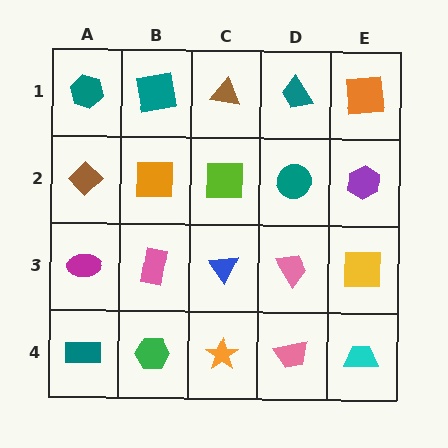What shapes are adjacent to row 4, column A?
A magenta ellipse (row 3, column A), a green hexagon (row 4, column B).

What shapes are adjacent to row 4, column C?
A blue triangle (row 3, column C), a green hexagon (row 4, column B), a pink trapezoid (row 4, column D).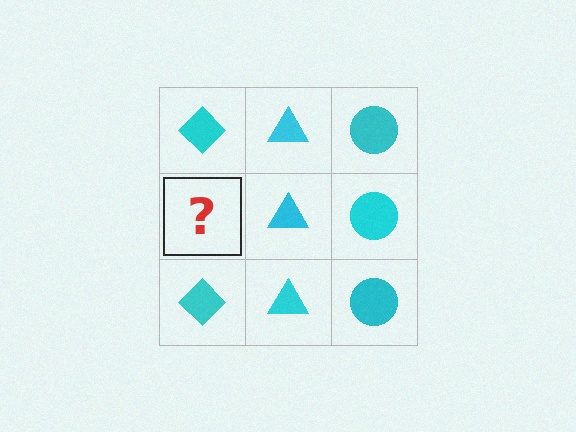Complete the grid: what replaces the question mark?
The question mark should be replaced with a cyan diamond.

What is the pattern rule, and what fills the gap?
The rule is that each column has a consistent shape. The gap should be filled with a cyan diamond.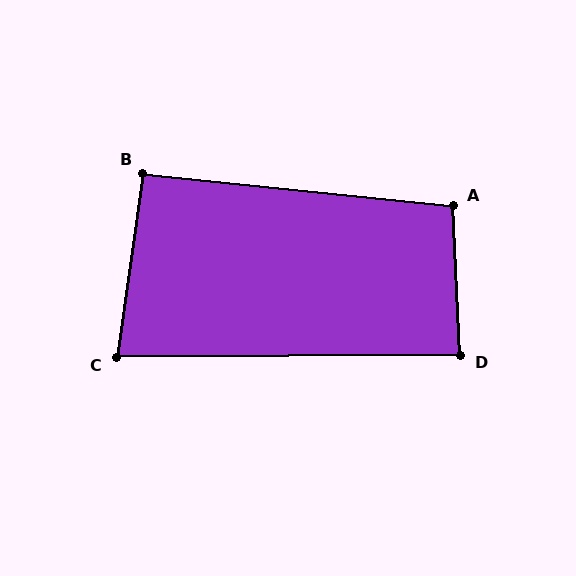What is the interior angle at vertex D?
Approximately 88 degrees (approximately right).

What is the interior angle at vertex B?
Approximately 92 degrees (approximately right).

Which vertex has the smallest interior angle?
C, at approximately 82 degrees.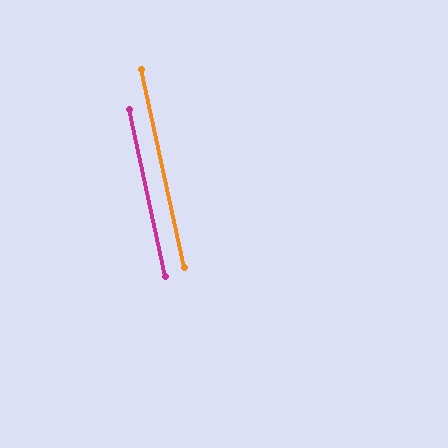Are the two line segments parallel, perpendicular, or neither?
Parallel — their directions differ by only 0.0°.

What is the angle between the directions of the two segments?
Approximately 0 degrees.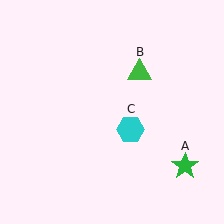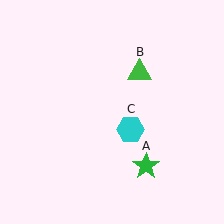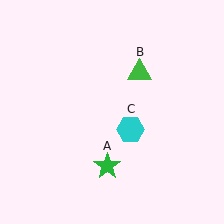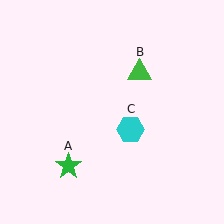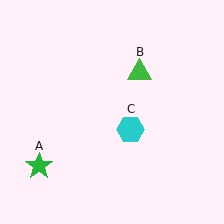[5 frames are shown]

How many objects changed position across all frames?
1 object changed position: green star (object A).